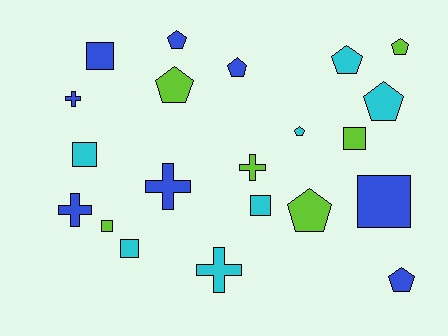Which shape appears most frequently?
Pentagon, with 9 objects.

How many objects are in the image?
There are 21 objects.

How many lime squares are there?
There are 2 lime squares.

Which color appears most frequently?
Blue, with 8 objects.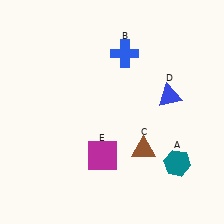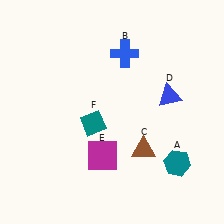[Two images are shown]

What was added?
A teal diamond (F) was added in Image 2.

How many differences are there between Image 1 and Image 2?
There is 1 difference between the two images.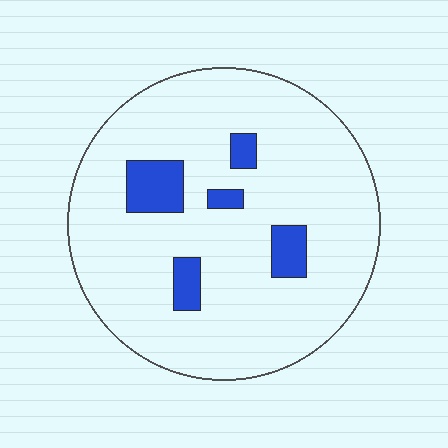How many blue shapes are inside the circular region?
5.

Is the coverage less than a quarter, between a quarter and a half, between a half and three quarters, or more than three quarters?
Less than a quarter.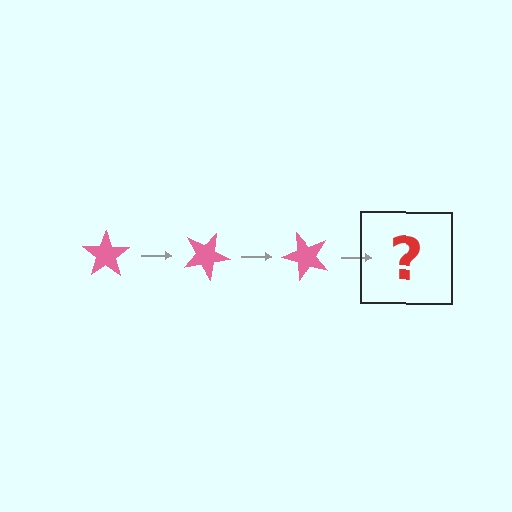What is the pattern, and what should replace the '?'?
The pattern is that the star rotates 25 degrees each step. The '?' should be a pink star rotated 75 degrees.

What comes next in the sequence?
The next element should be a pink star rotated 75 degrees.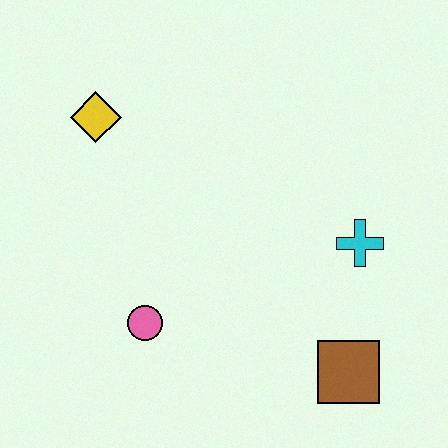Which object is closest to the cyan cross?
The brown square is closest to the cyan cross.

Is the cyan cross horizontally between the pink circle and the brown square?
No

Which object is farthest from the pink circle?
The cyan cross is farthest from the pink circle.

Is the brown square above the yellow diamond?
No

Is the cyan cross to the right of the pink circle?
Yes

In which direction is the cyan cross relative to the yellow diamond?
The cyan cross is to the right of the yellow diamond.